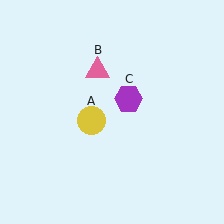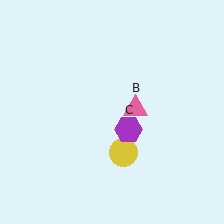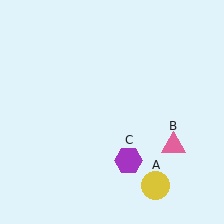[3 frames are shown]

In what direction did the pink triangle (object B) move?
The pink triangle (object B) moved down and to the right.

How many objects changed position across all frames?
3 objects changed position: yellow circle (object A), pink triangle (object B), purple hexagon (object C).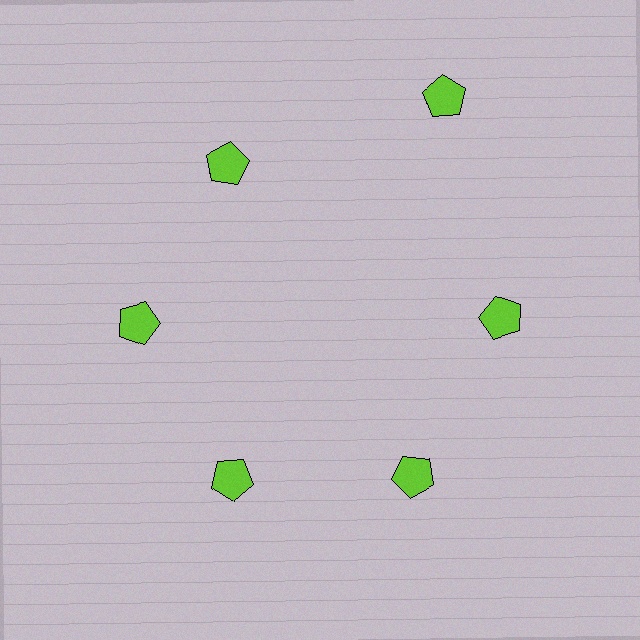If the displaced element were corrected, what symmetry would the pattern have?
It would have 6-fold rotational symmetry — the pattern would map onto itself every 60 degrees.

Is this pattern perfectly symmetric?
No. The 6 lime pentagons are arranged in a ring, but one element near the 1 o'clock position is pushed outward from the center, breaking the 6-fold rotational symmetry.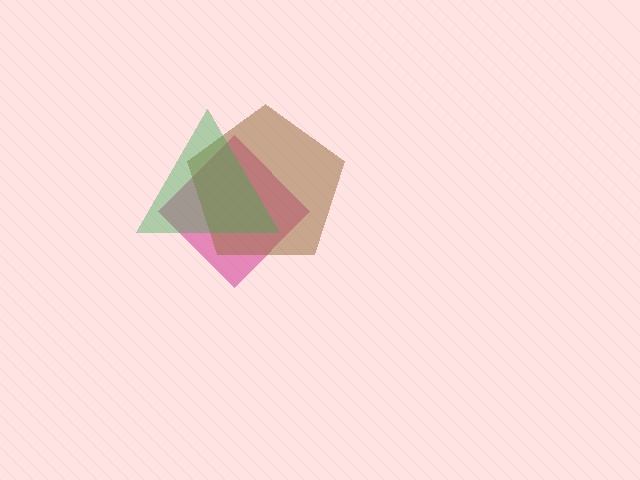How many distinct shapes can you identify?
There are 3 distinct shapes: a magenta diamond, a brown pentagon, a green triangle.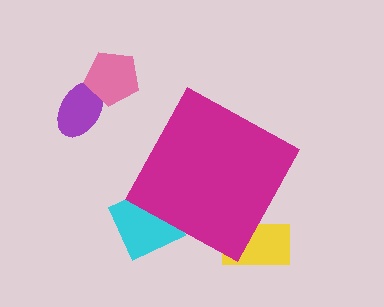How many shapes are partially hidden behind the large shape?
2 shapes are partially hidden.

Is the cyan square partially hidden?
Yes, the cyan square is partially hidden behind the magenta diamond.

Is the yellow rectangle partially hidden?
Yes, the yellow rectangle is partially hidden behind the magenta diamond.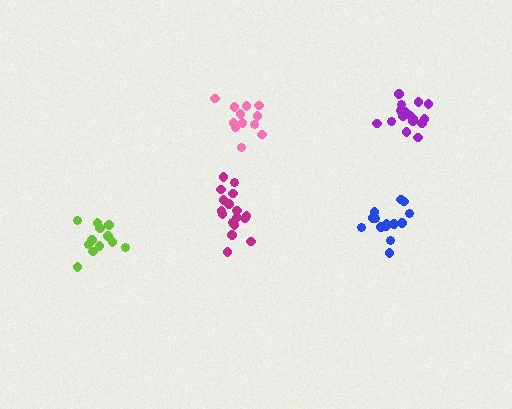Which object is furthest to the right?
The purple cluster is rightmost.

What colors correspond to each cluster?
The clusters are colored: purple, pink, magenta, blue, lime.